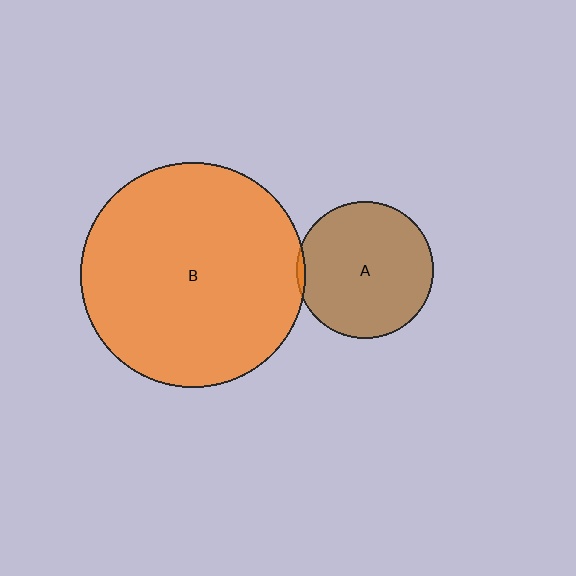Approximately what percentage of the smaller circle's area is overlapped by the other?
Approximately 5%.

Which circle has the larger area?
Circle B (orange).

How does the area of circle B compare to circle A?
Approximately 2.7 times.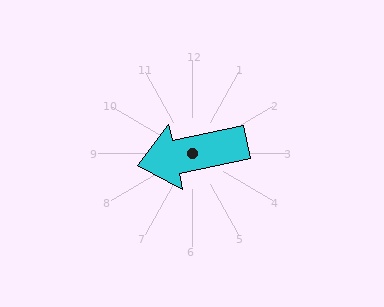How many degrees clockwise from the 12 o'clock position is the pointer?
Approximately 258 degrees.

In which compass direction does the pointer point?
West.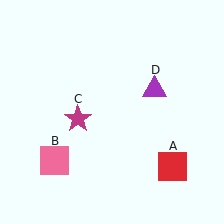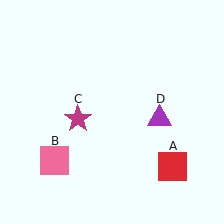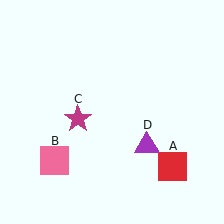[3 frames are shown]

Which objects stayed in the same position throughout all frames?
Red square (object A) and pink square (object B) and magenta star (object C) remained stationary.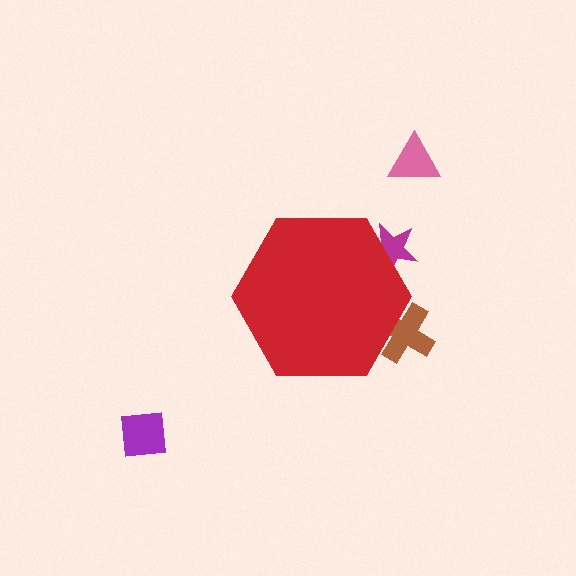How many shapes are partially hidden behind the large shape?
2 shapes are partially hidden.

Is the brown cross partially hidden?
Yes, the brown cross is partially hidden behind the red hexagon.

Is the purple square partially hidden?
No, the purple square is fully visible.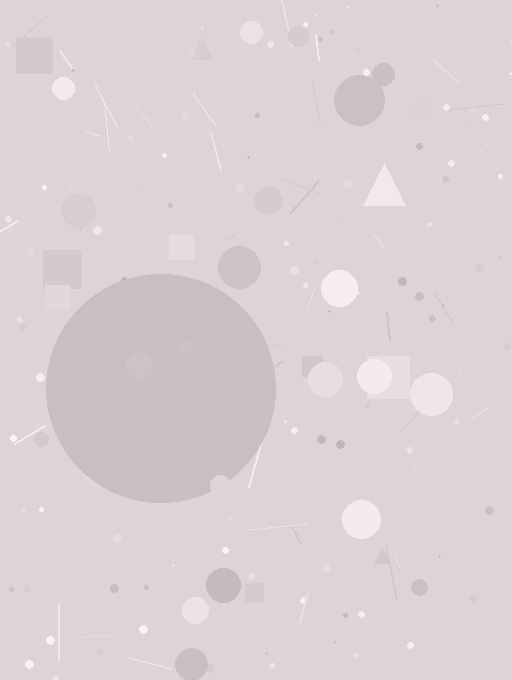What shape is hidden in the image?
A circle is hidden in the image.